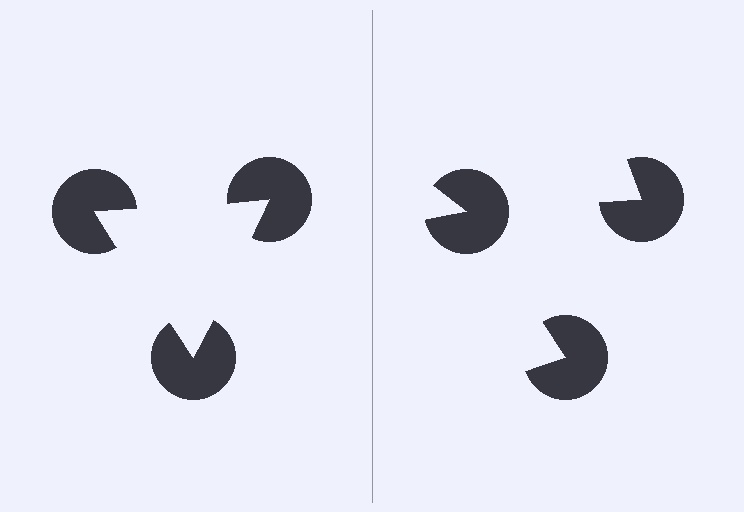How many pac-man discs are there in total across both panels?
6 — 3 on each side.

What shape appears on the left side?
An illusory triangle.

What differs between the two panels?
The pac-man discs are positioned identically on both sides; only the wedge orientations differ. On the left they align to a triangle; on the right they are misaligned.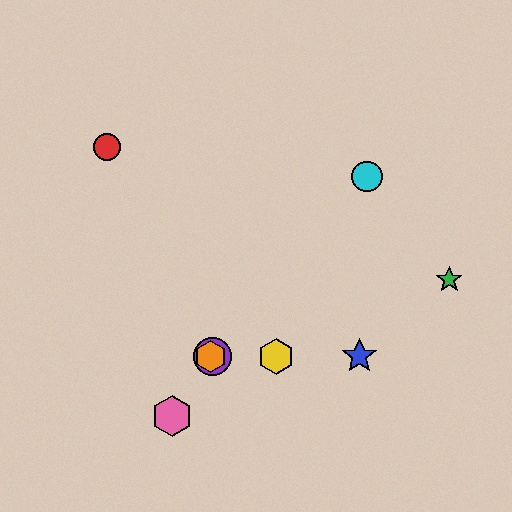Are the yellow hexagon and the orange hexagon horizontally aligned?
Yes, both are at y≈356.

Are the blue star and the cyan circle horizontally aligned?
No, the blue star is at y≈356 and the cyan circle is at y≈177.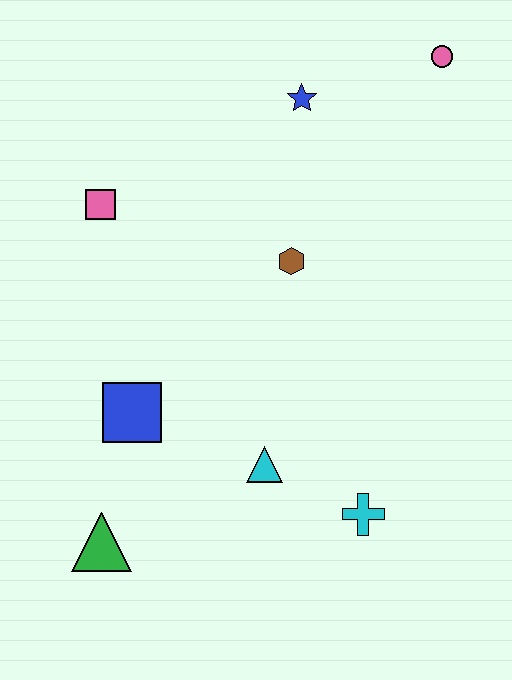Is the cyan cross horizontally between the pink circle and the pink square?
Yes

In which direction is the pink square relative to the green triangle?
The pink square is above the green triangle.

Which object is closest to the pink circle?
The blue star is closest to the pink circle.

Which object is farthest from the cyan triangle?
The pink circle is farthest from the cyan triangle.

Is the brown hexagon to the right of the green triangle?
Yes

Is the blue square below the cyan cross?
No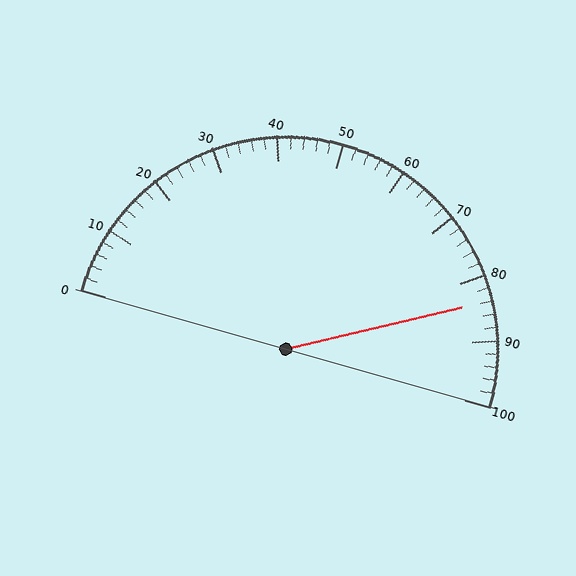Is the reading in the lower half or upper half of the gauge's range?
The reading is in the upper half of the range (0 to 100).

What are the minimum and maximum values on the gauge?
The gauge ranges from 0 to 100.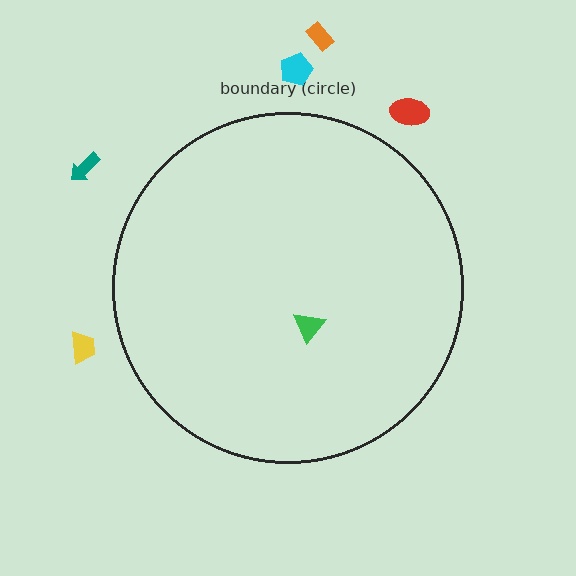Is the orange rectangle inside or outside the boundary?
Outside.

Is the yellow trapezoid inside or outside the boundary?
Outside.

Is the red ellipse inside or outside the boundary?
Outside.